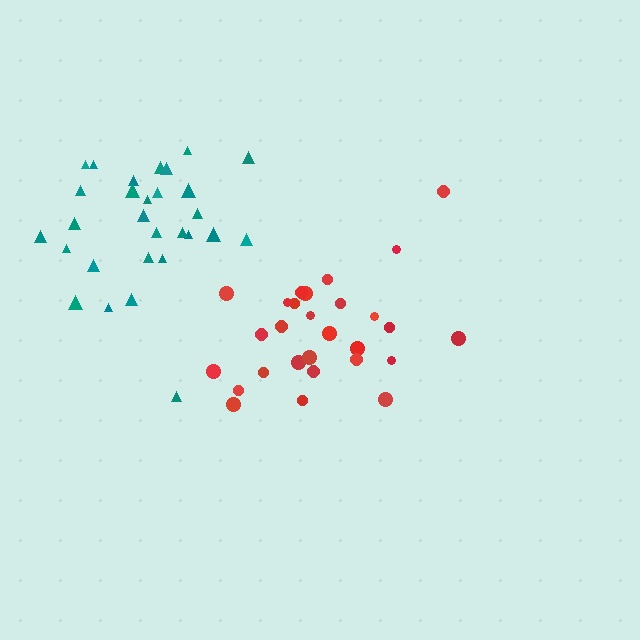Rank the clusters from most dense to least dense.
teal, red.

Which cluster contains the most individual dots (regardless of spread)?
Teal (29).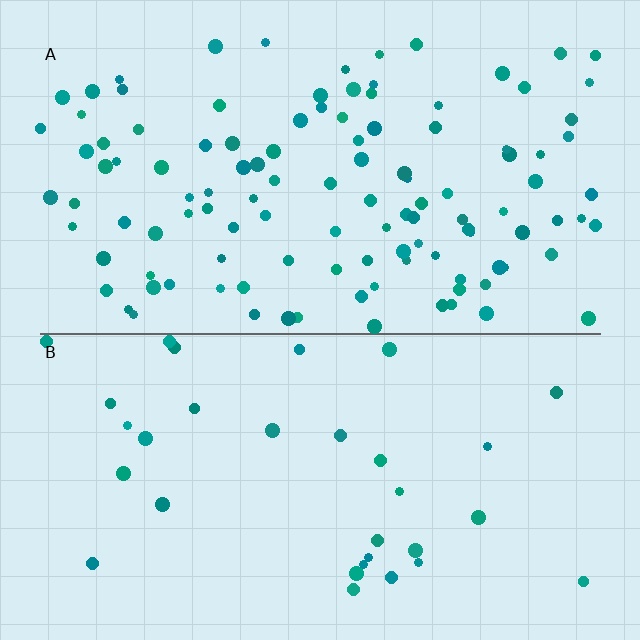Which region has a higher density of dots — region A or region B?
A (the top).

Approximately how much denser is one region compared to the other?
Approximately 3.6× — region A over region B.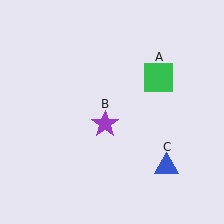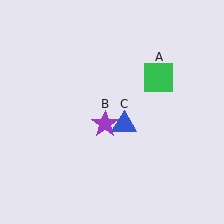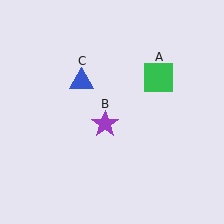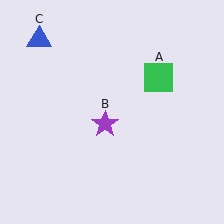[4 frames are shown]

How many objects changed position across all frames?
1 object changed position: blue triangle (object C).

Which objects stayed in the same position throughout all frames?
Green square (object A) and purple star (object B) remained stationary.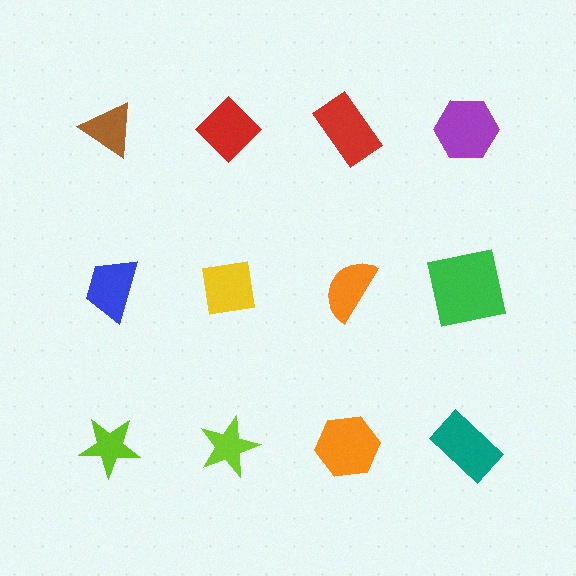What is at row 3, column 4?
A teal rectangle.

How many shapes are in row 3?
4 shapes.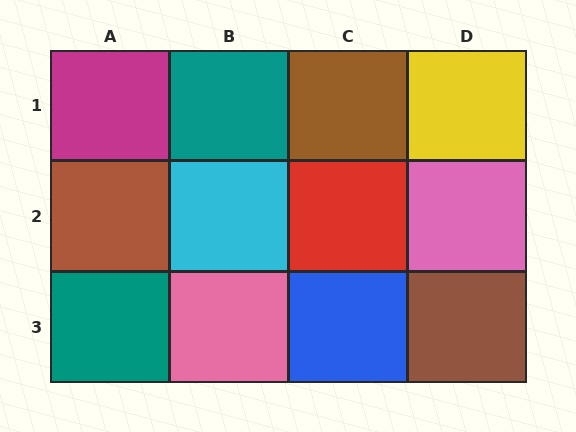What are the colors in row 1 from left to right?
Magenta, teal, brown, yellow.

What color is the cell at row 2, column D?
Pink.